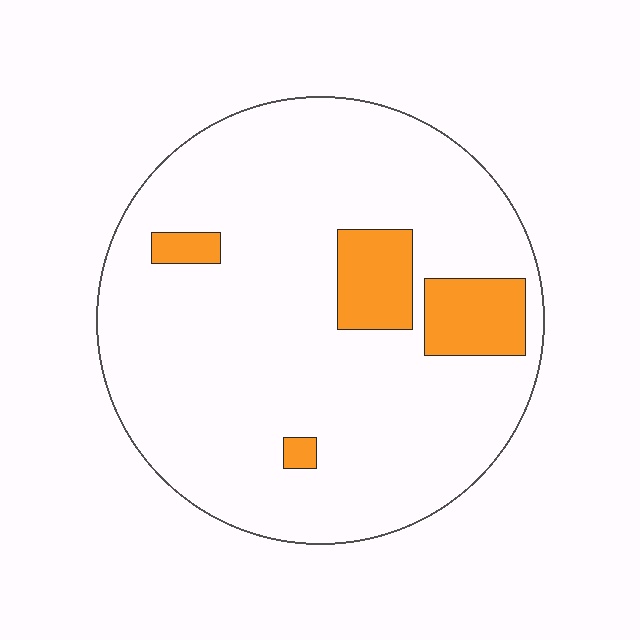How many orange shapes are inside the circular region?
4.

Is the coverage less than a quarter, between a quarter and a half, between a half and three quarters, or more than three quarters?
Less than a quarter.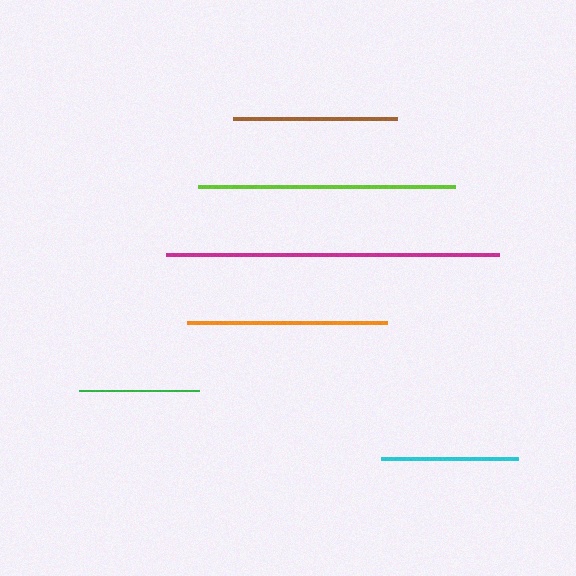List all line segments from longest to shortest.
From longest to shortest: magenta, lime, orange, brown, cyan, green.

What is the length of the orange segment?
The orange segment is approximately 200 pixels long.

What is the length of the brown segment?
The brown segment is approximately 164 pixels long.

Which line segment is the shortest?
The green line is the shortest at approximately 120 pixels.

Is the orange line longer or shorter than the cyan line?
The orange line is longer than the cyan line.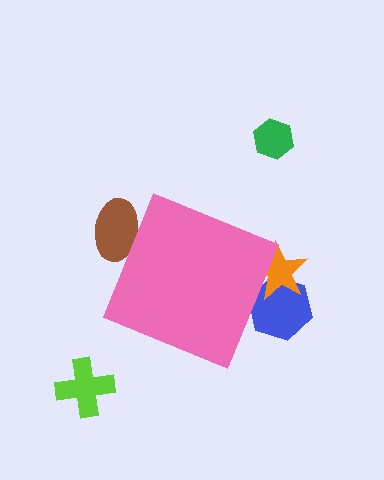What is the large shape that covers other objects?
A pink diamond.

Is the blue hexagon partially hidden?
Yes, the blue hexagon is partially hidden behind the pink diamond.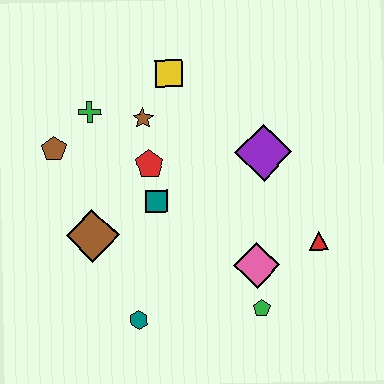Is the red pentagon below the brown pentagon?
Yes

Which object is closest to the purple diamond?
The red triangle is closest to the purple diamond.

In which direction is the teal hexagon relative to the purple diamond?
The teal hexagon is below the purple diamond.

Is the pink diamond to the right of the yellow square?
Yes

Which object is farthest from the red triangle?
The brown pentagon is farthest from the red triangle.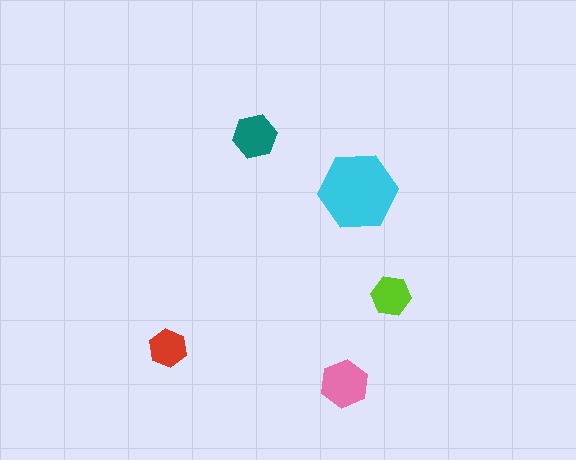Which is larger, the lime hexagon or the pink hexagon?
The pink one.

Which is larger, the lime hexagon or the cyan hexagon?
The cyan one.